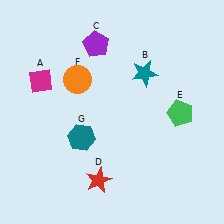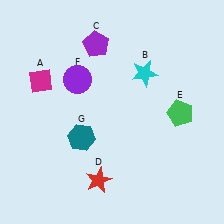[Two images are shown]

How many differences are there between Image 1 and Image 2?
There are 2 differences between the two images.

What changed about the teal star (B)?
In Image 1, B is teal. In Image 2, it changed to cyan.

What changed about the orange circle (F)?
In Image 1, F is orange. In Image 2, it changed to purple.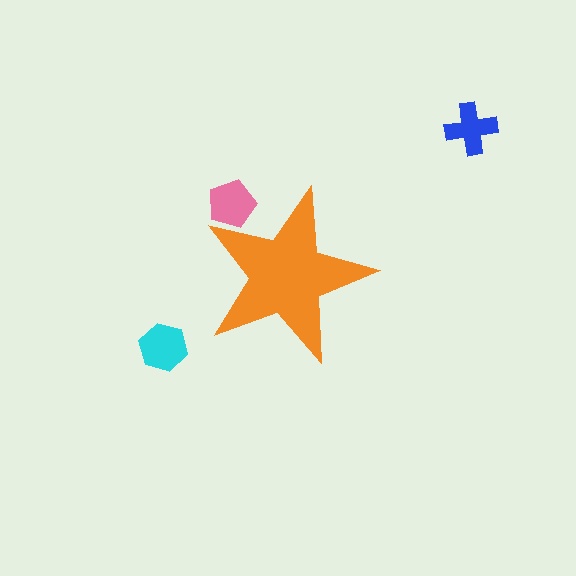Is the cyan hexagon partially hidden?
No, the cyan hexagon is fully visible.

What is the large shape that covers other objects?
An orange star.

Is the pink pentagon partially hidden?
Yes, the pink pentagon is partially hidden behind the orange star.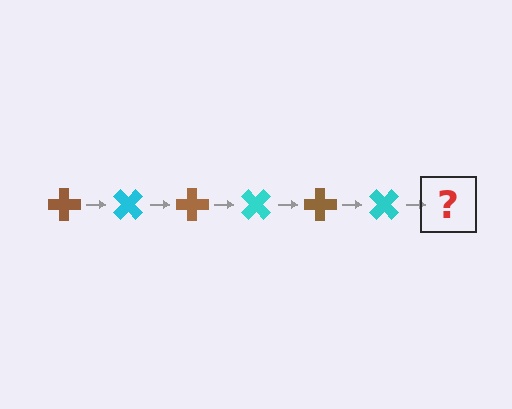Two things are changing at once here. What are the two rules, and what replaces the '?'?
The two rules are that it rotates 45 degrees each step and the color cycles through brown and cyan. The '?' should be a brown cross, rotated 270 degrees from the start.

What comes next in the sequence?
The next element should be a brown cross, rotated 270 degrees from the start.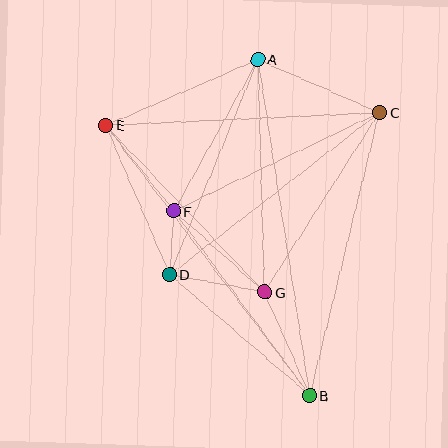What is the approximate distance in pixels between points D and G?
The distance between D and G is approximately 97 pixels.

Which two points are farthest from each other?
Points A and B are farthest from each other.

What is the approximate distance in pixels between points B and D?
The distance between B and D is approximately 185 pixels.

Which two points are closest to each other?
Points D and F are closest to each other.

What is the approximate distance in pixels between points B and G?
The distance between B and G is approximately 112 pixels.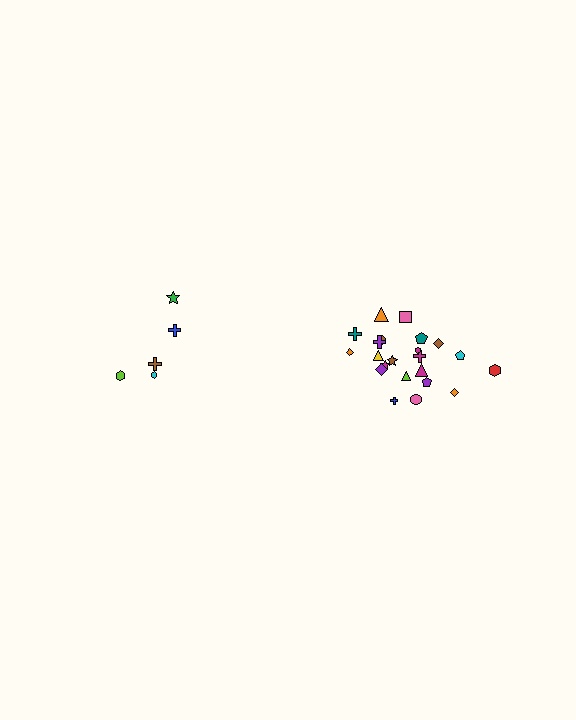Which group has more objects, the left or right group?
The right group.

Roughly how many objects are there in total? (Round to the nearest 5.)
Roughly 25 objects in total.